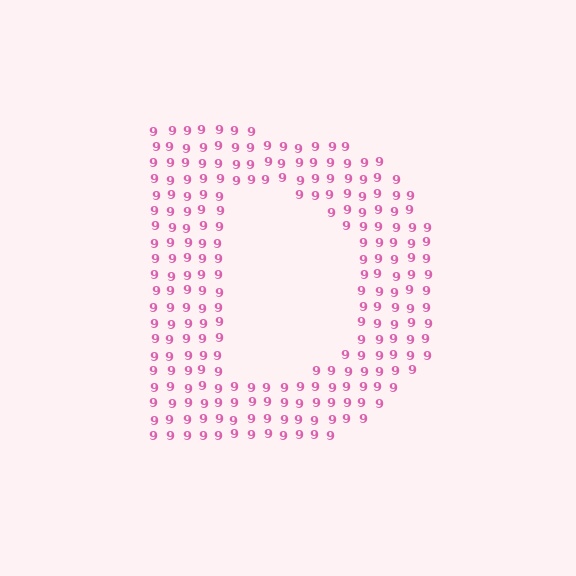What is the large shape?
The large shape is the letter D.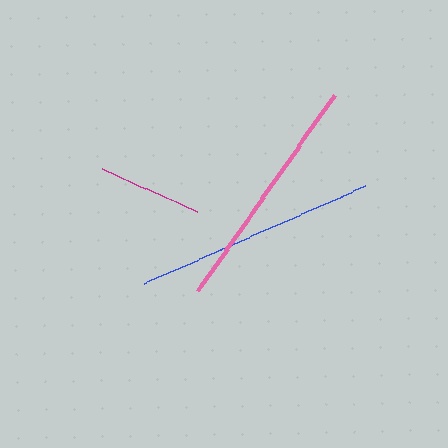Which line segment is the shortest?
The magenta line is the shortest at approximately 103 pixels.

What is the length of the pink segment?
The pink segment is approximately 238 pixels long.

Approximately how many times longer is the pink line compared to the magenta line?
The pink line is approximately 2.3 times the length of the magenta line.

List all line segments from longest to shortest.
From longest to shortest: blue, pink, magenta.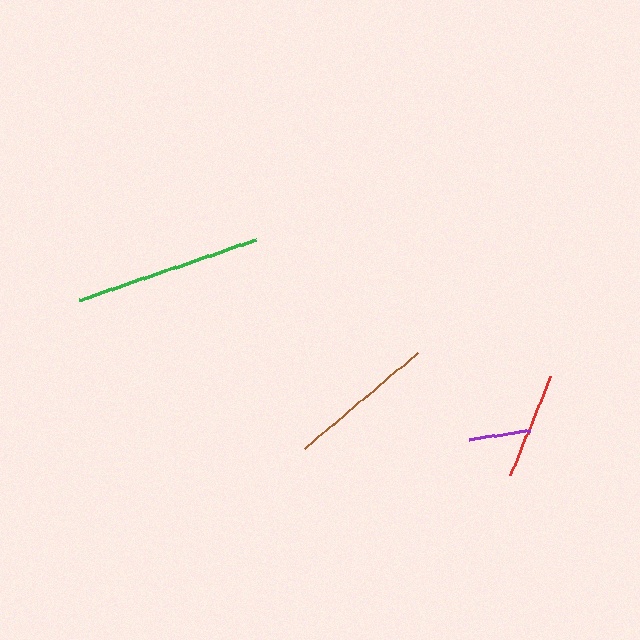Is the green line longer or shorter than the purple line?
The green line is longer than the purple line.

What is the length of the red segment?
The red segment is approximately 107 pixels long.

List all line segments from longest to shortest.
From longest to shortest: green, brown, red, purple.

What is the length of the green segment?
The green segment is approximately 187 pixels long.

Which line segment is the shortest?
The purple line is the shortest at approximately 61 pixels.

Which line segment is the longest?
The green line is the longest at approximately 187 pixels.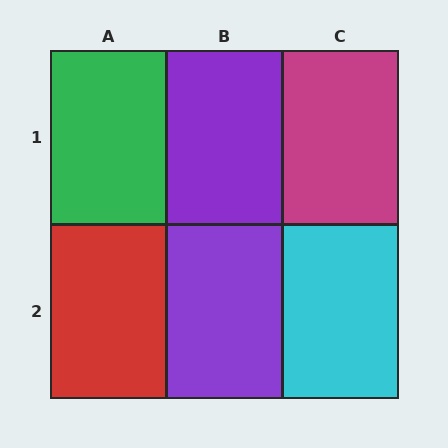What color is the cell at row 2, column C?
Cyan.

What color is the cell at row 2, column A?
Red.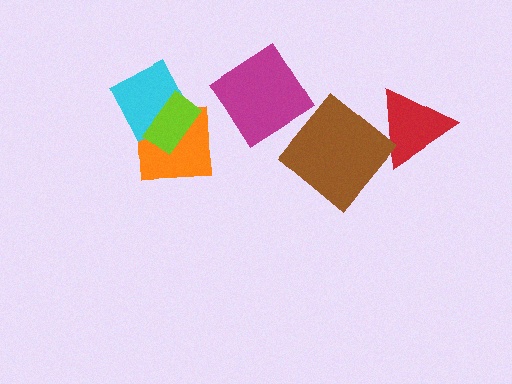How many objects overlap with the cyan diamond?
2 objects overlap with the cyan diamond.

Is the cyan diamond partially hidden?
Yes, it is partially covered by another shape.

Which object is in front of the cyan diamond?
The lime rectangle is in front of the cyan diamond.